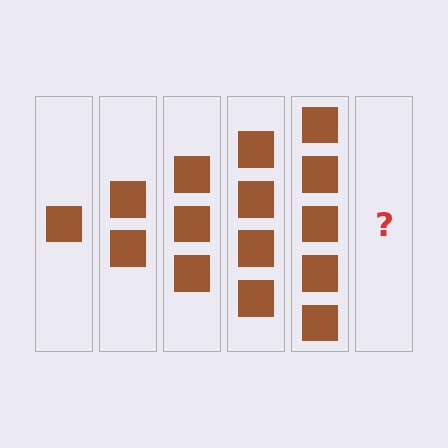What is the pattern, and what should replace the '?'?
The pattern is that each step adds one more square. The '?' should be 6 squares.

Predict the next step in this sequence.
The next step is 6 squares.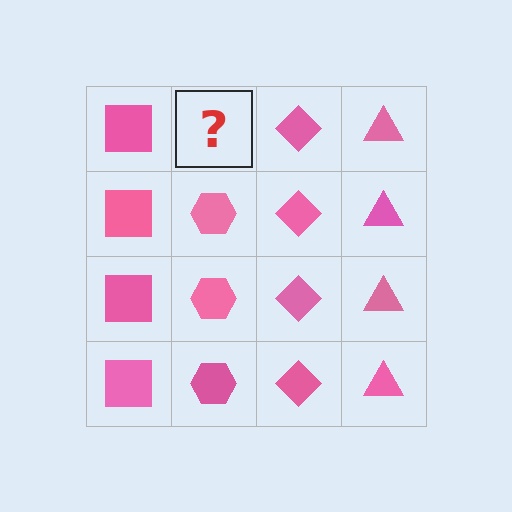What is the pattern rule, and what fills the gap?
The rule is that each column has a consistent shape. The gap should be filled with a pink hexagon.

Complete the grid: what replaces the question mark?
The question mark should be replaced with a pink hexagon.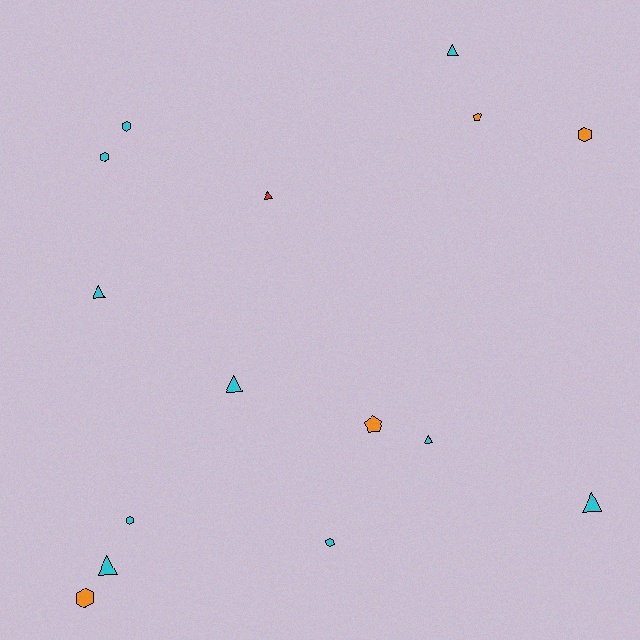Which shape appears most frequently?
Triangle, with 7 objects.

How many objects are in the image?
There are 15 objects.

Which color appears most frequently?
Cyan, with 10 objects.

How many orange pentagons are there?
There are 2 orange pentagons.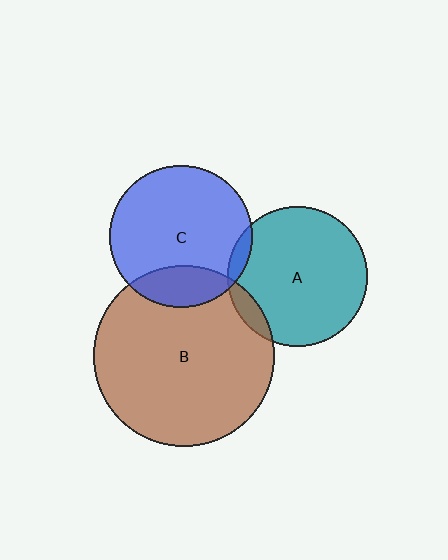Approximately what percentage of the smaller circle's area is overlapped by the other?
Approximately 5%.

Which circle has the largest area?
Circle B (brown).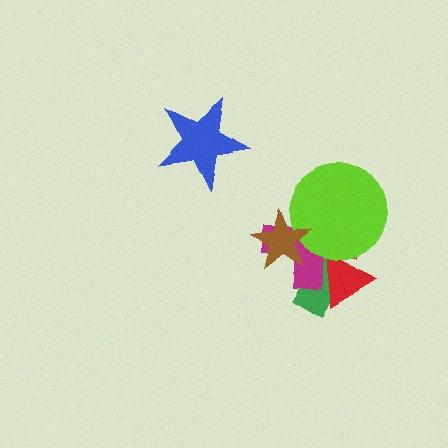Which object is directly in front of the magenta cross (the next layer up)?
The lime circle is directly in front of the magenta cross.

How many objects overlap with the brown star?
2 objects overlap with the brown star.